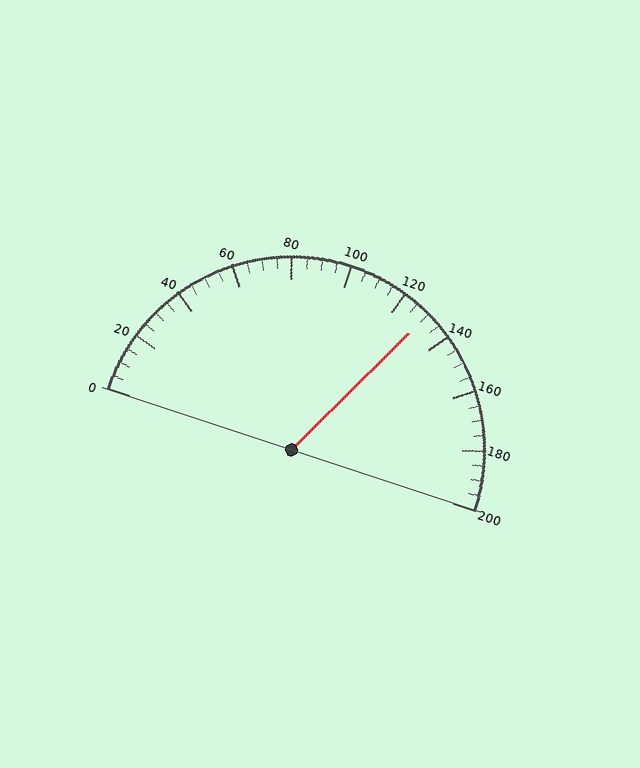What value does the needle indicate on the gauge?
The needle indicates approximately 130.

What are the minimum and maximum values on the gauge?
The gauge ranges from 0 to 200.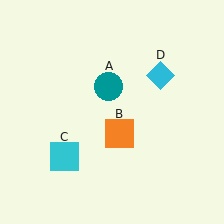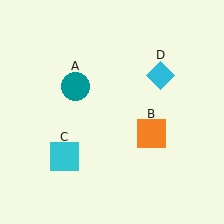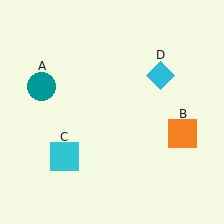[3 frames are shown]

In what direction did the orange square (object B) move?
The orange square (object B) moved right.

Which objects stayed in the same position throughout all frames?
Cyan square (object C) and cyan diamond (object D) remained stationary.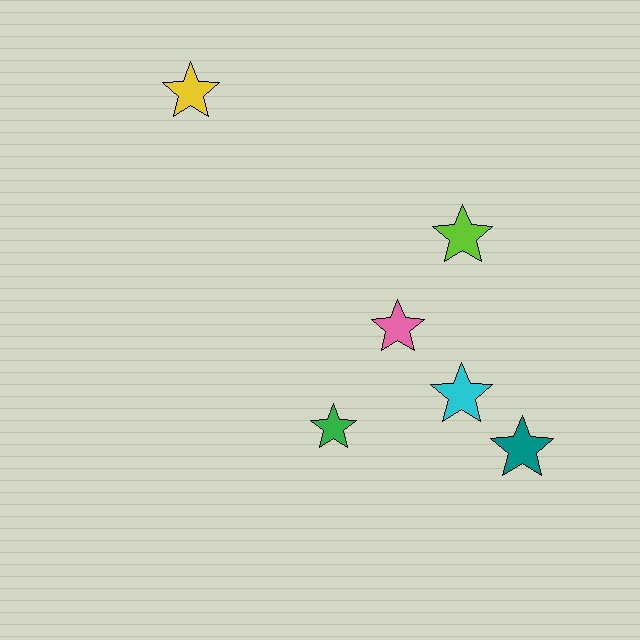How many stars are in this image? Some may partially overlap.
There are 6 stars.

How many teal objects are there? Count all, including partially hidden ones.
There is 1 teal object.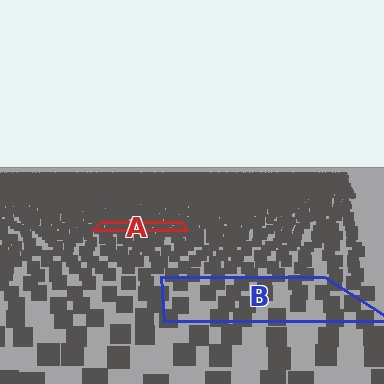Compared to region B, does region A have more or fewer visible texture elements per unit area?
Region A has more texture elements per unit area — they are packed more densely because it is farther away.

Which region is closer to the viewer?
Region B is closer. The texture elements there are larger and more spread out.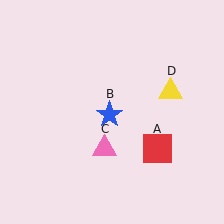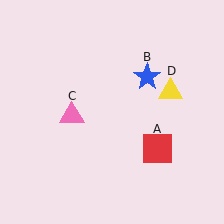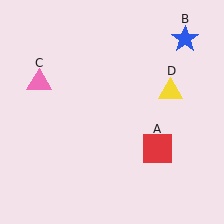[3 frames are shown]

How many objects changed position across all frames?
2 objects changed position: blue star (object B), pink triangle (object C).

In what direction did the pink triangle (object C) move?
The pink triangle (object C) moved up and to the left.